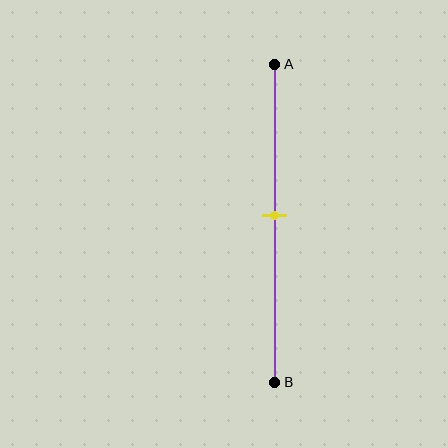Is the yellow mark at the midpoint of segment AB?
Yes, the mark is approximately at the midpoint.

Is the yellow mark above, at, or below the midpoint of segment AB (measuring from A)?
The yellow mark is approximately at the midpoint of segment AB.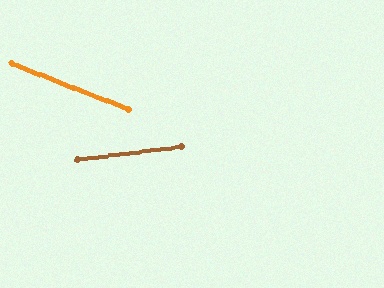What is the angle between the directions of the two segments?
Approximately 29 degrees.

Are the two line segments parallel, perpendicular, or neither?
Neither parallel nor perpendicular — they differ by about 29°.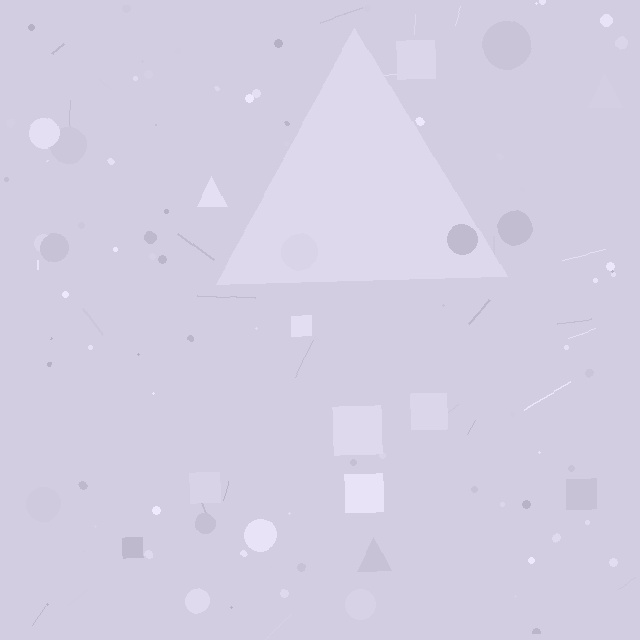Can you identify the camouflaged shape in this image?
The camouflaged shape is a triangle.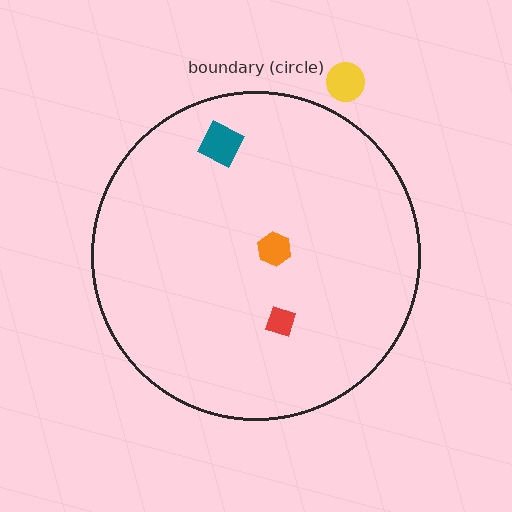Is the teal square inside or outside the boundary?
Inside.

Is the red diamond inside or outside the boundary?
Inside.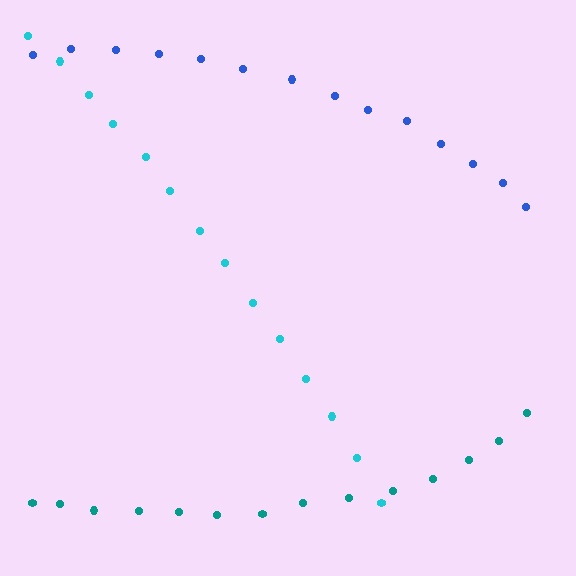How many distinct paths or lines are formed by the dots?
There are 3 distinct paths.